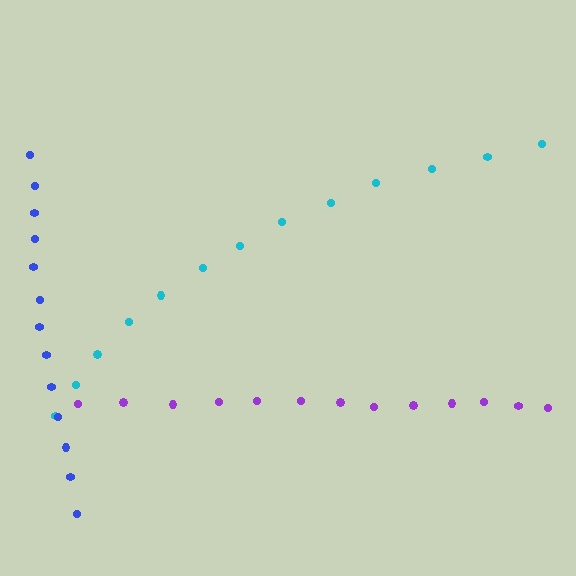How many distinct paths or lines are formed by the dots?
There are 3 distinct paths.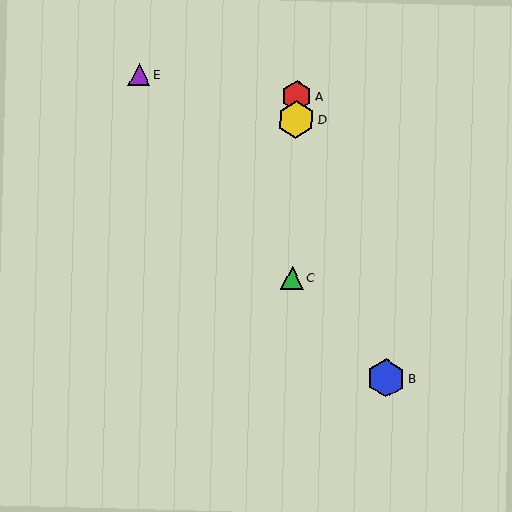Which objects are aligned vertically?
Objects A, C, D are aligned vertically.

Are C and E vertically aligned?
No, C is at x≈292 and E is at x≈139.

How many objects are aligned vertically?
3 objects (A, C, D) are aligned vertically.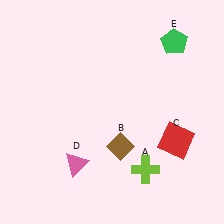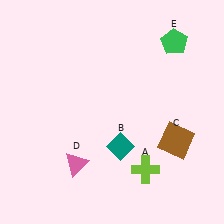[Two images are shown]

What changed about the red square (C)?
In Image 1, C is red. In Image 2, it changed to brown.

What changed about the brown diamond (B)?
In Image 1, B is brown. In Image 2, it changed to teal.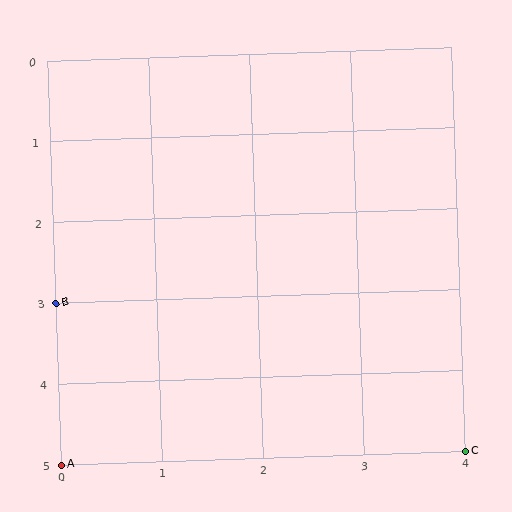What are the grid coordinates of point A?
Point A is at grid coordinates (0, 5).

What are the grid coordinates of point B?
Point B is at grid coordinates (0, 3).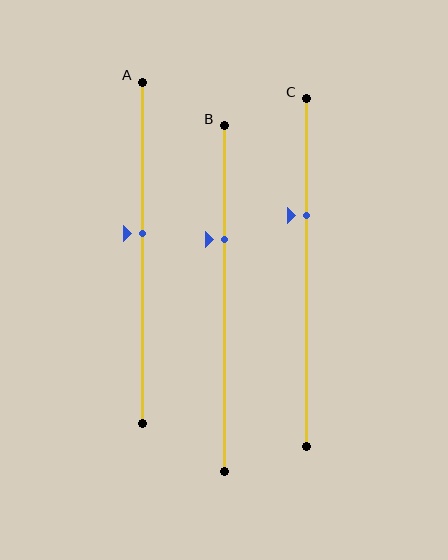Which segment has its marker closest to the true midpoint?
Segment A has its marker closest to the true midpoint.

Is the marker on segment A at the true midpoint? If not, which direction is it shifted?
No, the marker on segment A is shifted upward by about 6% of the segment length.